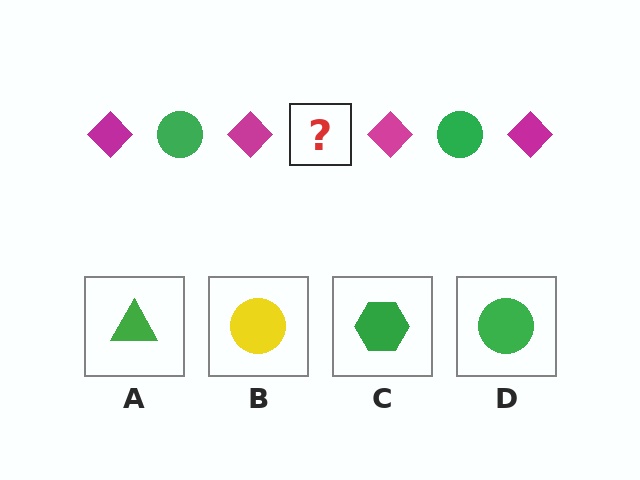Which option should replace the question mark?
Option D.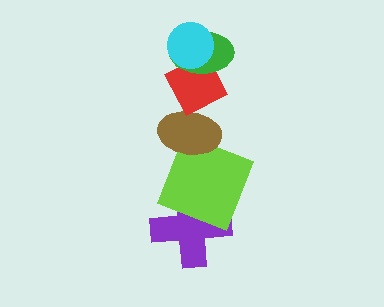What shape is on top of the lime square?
The brown ellipse is on top of the lime square.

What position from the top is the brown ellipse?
The brown ellipse is 4th from the top.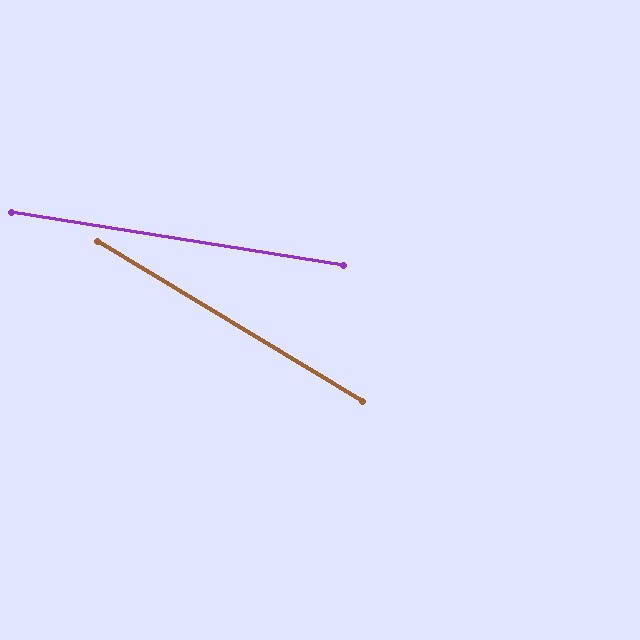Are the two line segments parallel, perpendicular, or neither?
Neither parallel nor perpendicular — they differ by about 22°.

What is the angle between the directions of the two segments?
Approximately 22 degrees.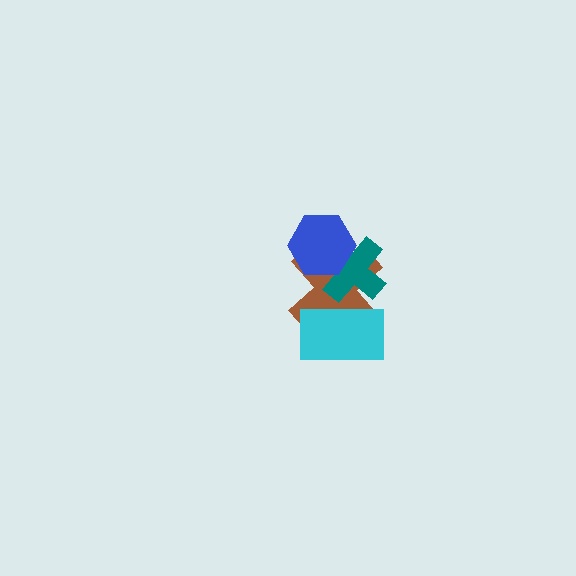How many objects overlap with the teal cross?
3 objects overlap with the teal cross.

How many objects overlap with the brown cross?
3 objects overlap with the brown cross.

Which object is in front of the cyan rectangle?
The teal cross is in front of the cyan rectangle.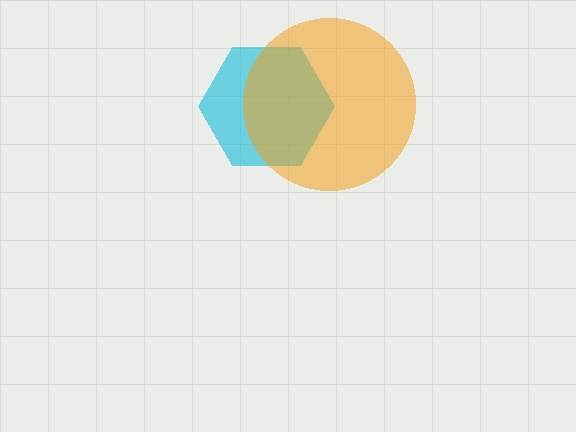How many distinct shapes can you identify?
There are 2 distinct shapes: a cyan hexagon, an orange circle.